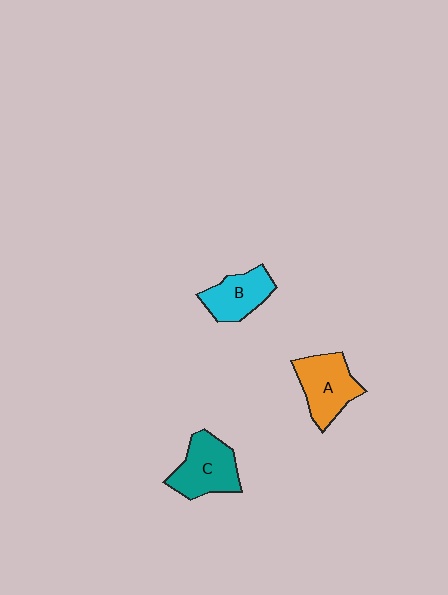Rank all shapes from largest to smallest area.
From largest to smallest: C (teal), A (orange), B (cyan).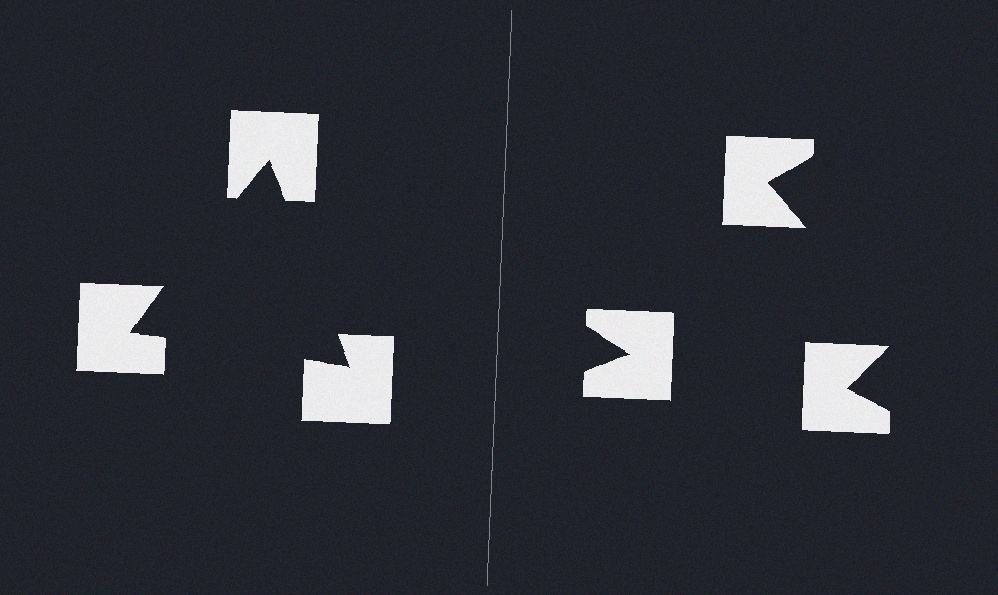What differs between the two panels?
The notched squares are positioned identically on both sides; only the wedge orientations differ. On the left they align to a triangle; on the right they are misaligned.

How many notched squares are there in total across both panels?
6 — 3 on each side.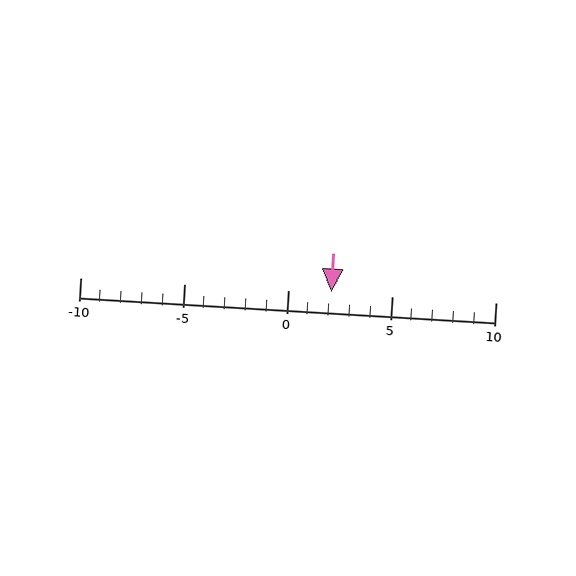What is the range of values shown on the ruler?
The ruler shows values from -10 to 10.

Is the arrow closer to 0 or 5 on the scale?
The arrow is closer to 0.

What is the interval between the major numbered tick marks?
The major tick marks are spaced 5 units apart.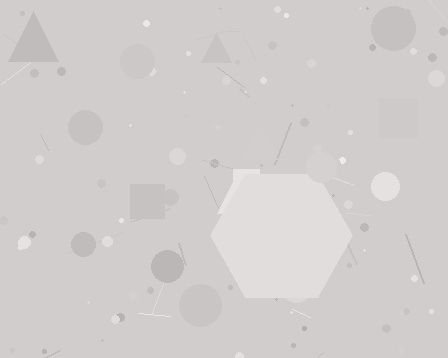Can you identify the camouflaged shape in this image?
The camouflaged shape is a hexagon.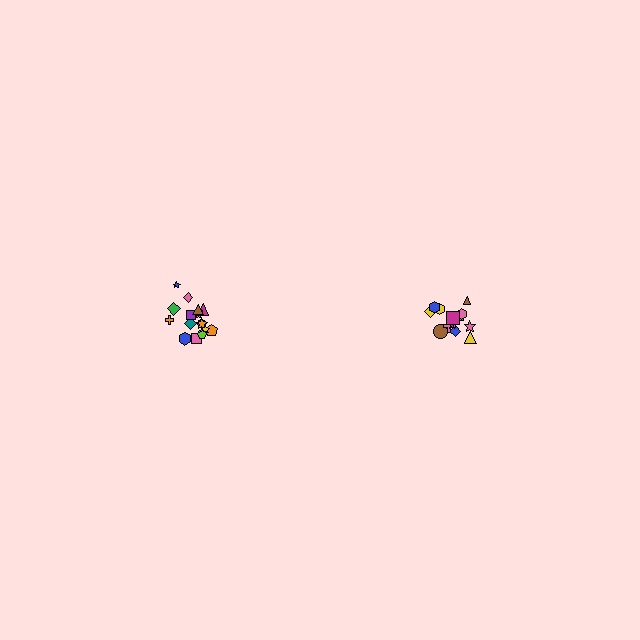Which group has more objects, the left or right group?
The left group.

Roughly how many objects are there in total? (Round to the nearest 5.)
Roughly 35 objects in total.